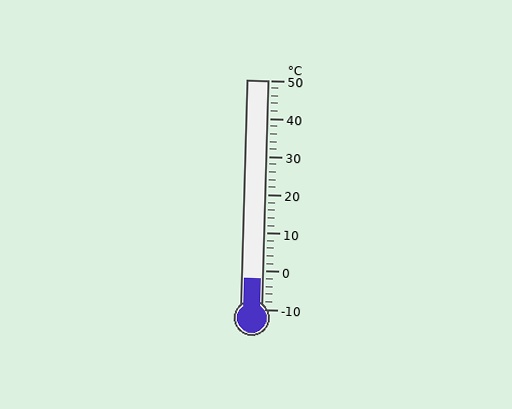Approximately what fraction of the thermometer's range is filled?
The thermometer is filled to approximately 15% of its range.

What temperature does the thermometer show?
The thermometer shows approximately -2°C.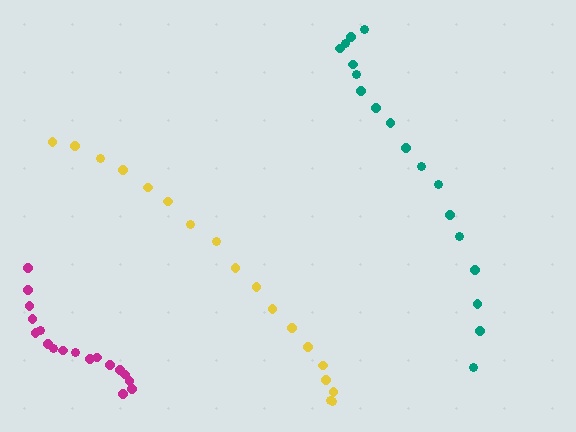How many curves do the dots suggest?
There are 3 distinct paths.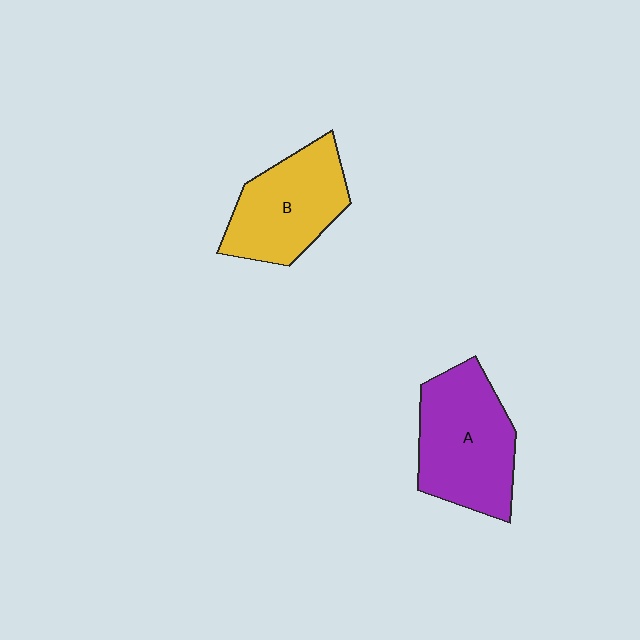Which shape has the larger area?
Shape A (purple).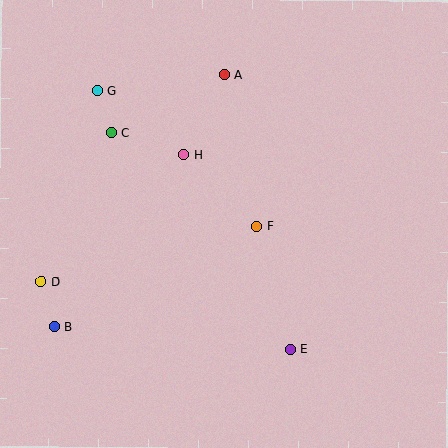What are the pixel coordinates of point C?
Point C is at (111, 133).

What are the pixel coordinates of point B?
Point B is at (54, 327).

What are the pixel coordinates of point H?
Point H is at (183, 154).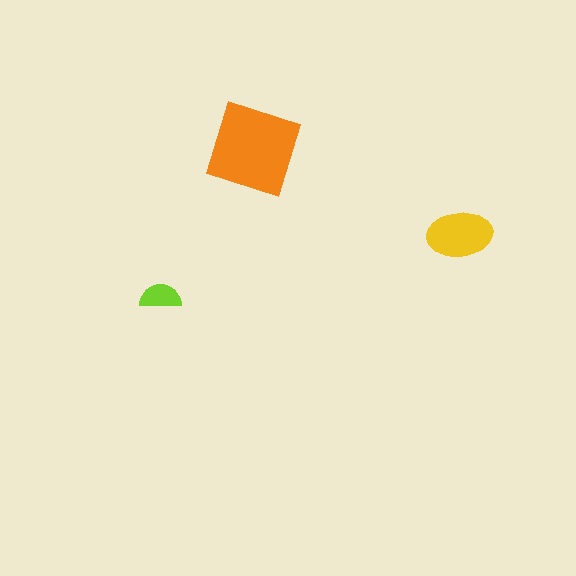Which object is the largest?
The orange diamond.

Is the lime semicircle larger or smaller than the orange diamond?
Smaller.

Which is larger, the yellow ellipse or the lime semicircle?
The yellow ellipse.